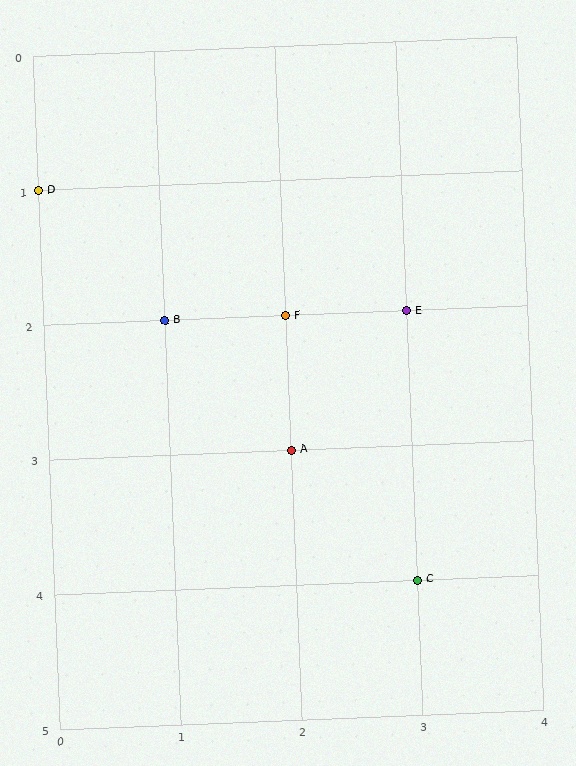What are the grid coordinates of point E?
Point E is at grid coordinates (3, 2).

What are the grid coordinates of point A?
Point A is at grid coordinates (2, 3).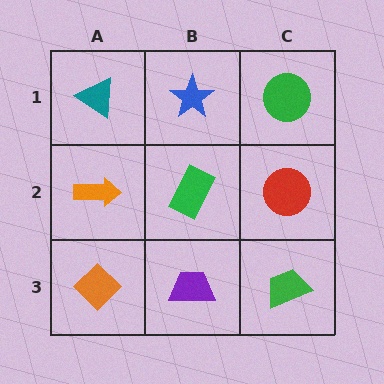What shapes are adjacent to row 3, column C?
A red circle (row 2, column C), a purple trapezoid (row 3, column B).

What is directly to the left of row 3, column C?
A purple trapezoid.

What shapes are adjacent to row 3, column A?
An orange arrow (row 2, column A), a purple trapezoid (row 3, column B).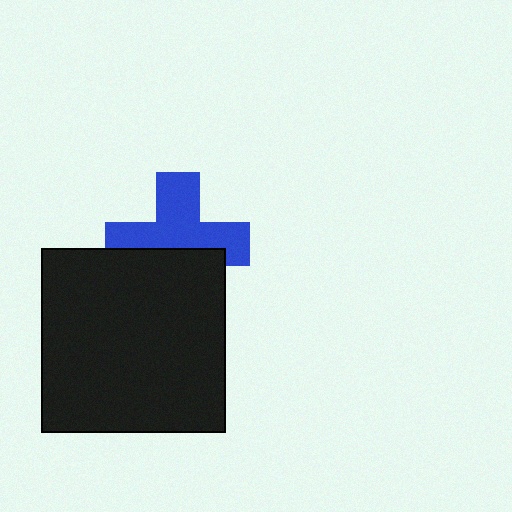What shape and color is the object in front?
The object in front is a black square.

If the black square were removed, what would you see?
You would see the complete blue cross.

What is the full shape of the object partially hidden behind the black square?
The partially hidden object is a blue cross.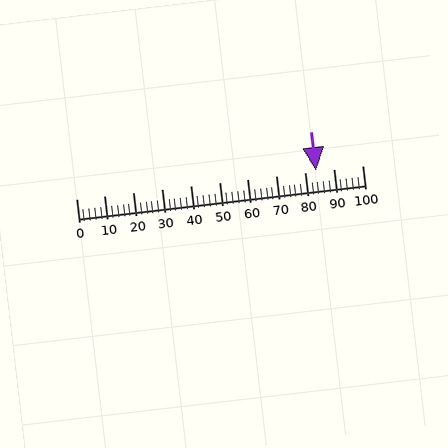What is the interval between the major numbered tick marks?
The major tick marks are spaced 10 units apart.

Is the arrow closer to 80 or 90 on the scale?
The arrow is closer to 80.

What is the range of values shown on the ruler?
The ruler shows values from 0 to 100.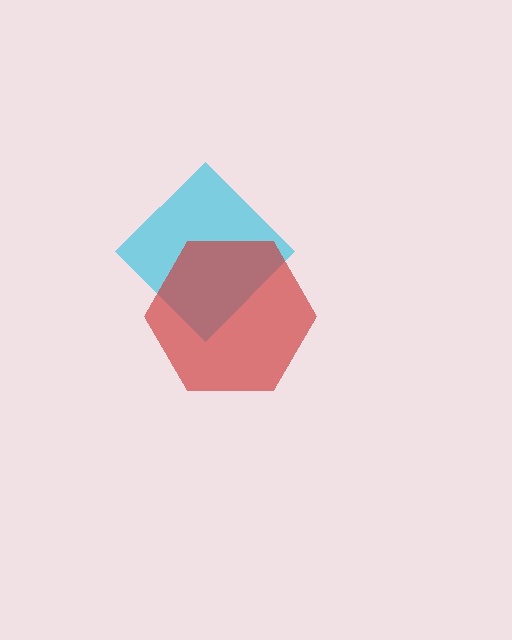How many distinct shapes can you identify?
There are 2 distinct shapes: a cyan diamond, a red hexagon.